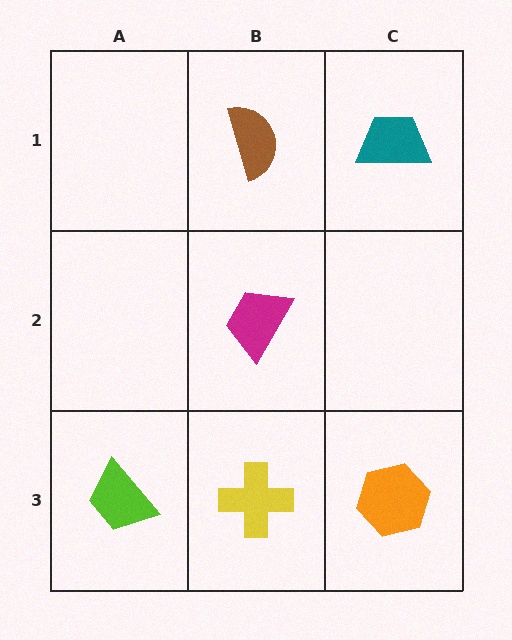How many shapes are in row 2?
1 shape.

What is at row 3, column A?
A lime trapezoid.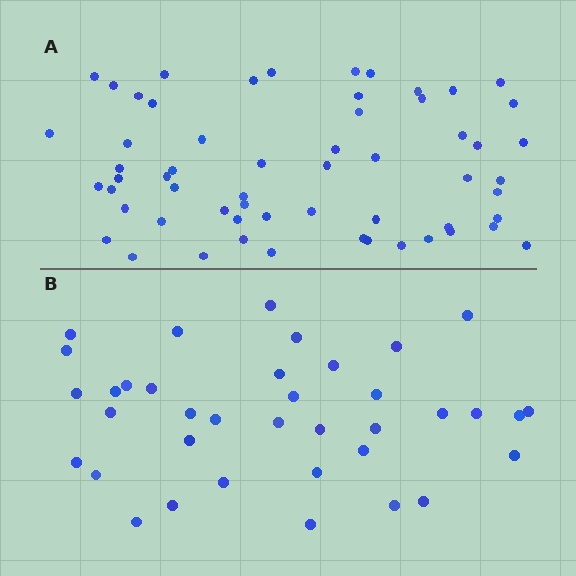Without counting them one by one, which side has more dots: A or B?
Region A (the top region) has more dots.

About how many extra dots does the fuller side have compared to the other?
Region A has approximately 20 more dots than region B.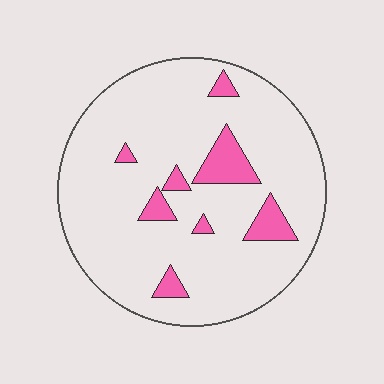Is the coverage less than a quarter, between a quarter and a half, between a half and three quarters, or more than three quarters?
Less than a quarter.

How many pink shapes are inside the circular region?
8.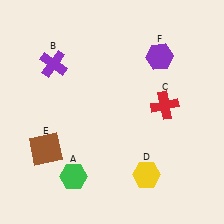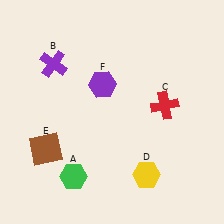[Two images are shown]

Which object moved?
The purple hexagon (F) moved left.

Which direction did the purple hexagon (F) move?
The purple hexagon (F) moved left.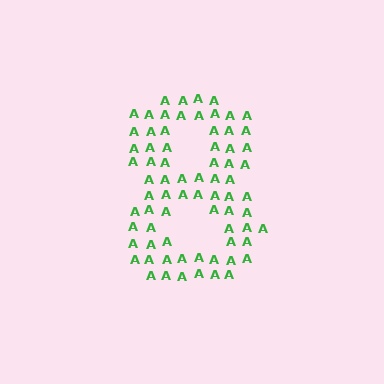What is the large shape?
The large shape is the digit 8.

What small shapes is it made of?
It is made of small letter A's.